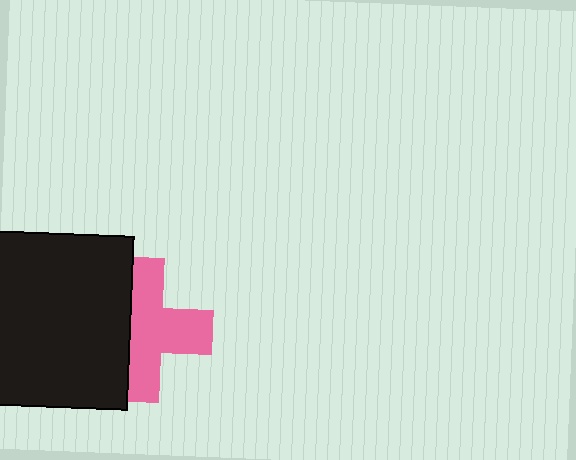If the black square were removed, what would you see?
You would see the complete pink cross.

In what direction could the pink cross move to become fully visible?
The pink cross could move right. That would shift it out from behind the black square entirely.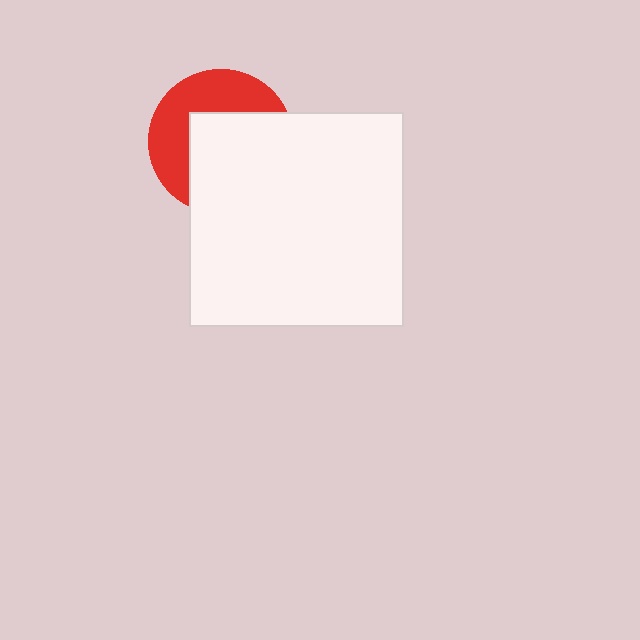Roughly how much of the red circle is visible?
A small part of it is visible (roughly 43%).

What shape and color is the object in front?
The object in front is a white square.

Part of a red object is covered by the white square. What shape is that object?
It is a circle.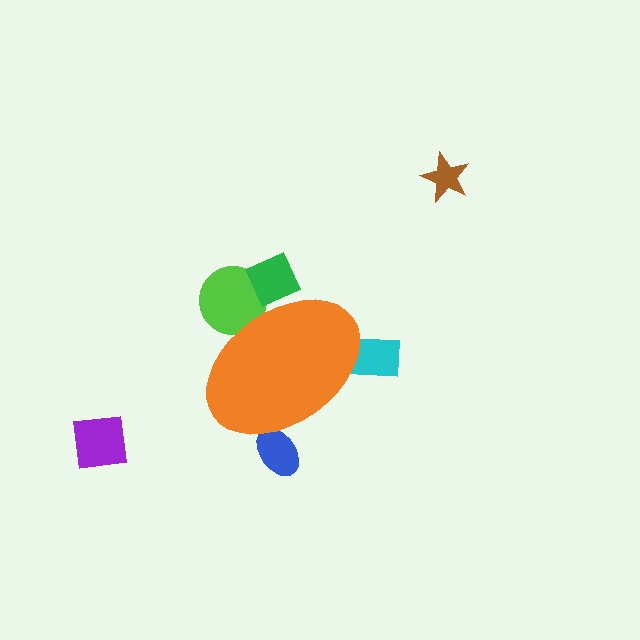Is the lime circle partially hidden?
Yes, the lime circle is partially hidden behind the orange ellipse.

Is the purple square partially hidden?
No, the purple square is fully visible.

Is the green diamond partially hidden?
Yes, the green diamond is partially hidden behind the orange ellipse.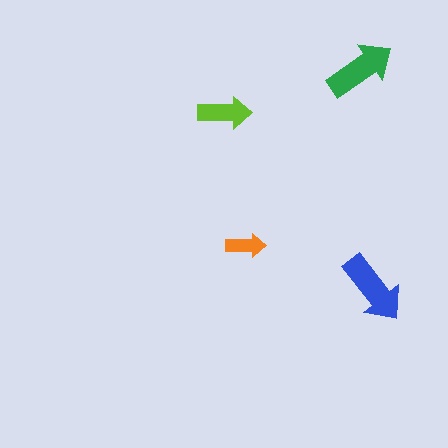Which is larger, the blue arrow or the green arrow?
The blue one.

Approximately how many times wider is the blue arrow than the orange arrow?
About 2 times wider.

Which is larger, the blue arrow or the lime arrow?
The blue one.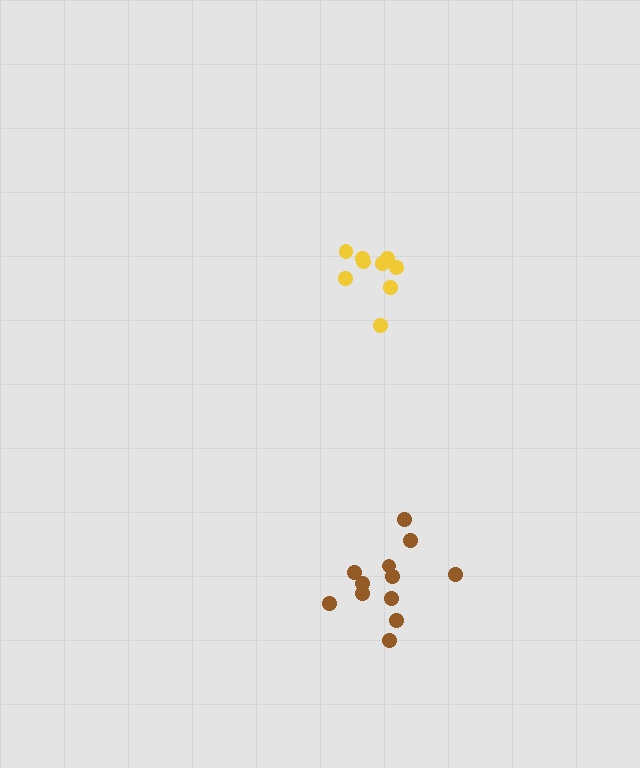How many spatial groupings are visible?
There are 2 spatial groupings.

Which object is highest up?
The yellow cluster is topmost.